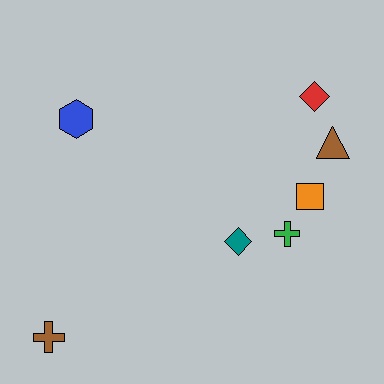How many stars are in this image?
There are no stars.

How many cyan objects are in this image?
There are no cyan objects.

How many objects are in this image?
There are 7 objects.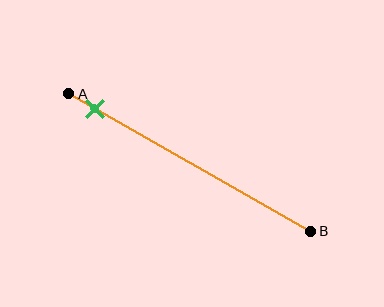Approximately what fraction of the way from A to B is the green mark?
The green mark is approximately 10% of the way from A to B.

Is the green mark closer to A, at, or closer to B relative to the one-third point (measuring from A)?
The green mark is closer to point A than the one-third point of segment AB.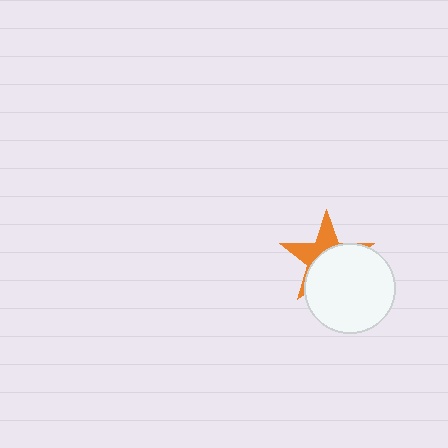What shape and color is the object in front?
The object in front is a white circle.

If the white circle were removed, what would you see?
You would see the complete orange star.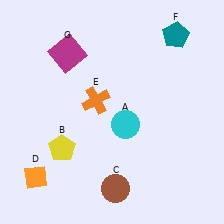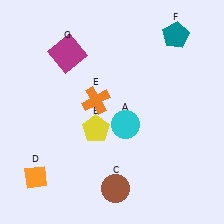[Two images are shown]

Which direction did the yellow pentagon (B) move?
The yellow pentagon (B) moved right.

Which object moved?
The yellow pentagon (B) moved right.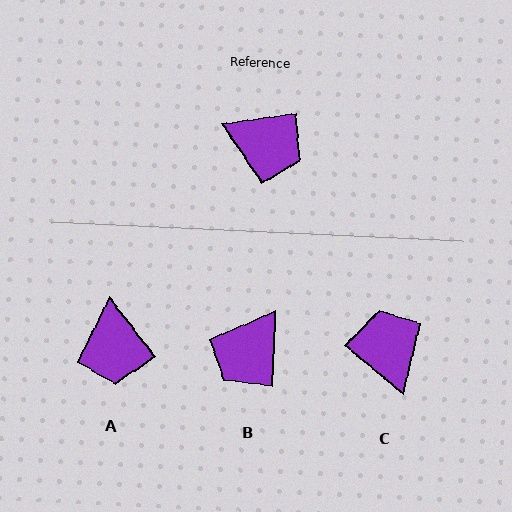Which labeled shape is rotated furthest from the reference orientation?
C, about 132 degrees away.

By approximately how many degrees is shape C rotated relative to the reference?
Approximately 132 degrees counter-clockwise.